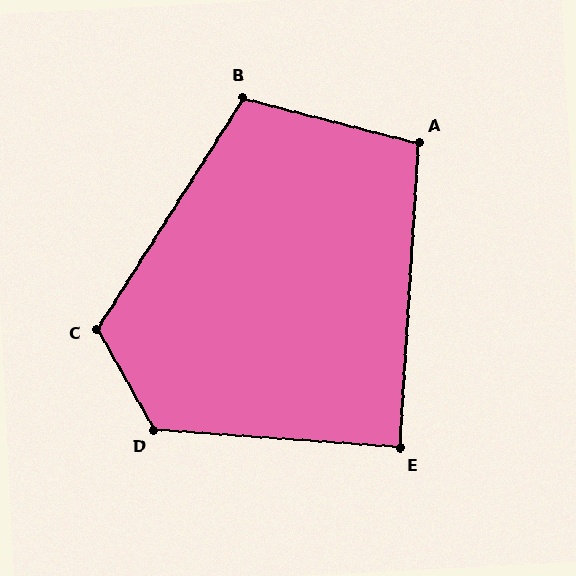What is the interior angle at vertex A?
Approximately 101 degrees (obtuse).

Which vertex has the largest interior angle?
D, at approximately 124 degrees.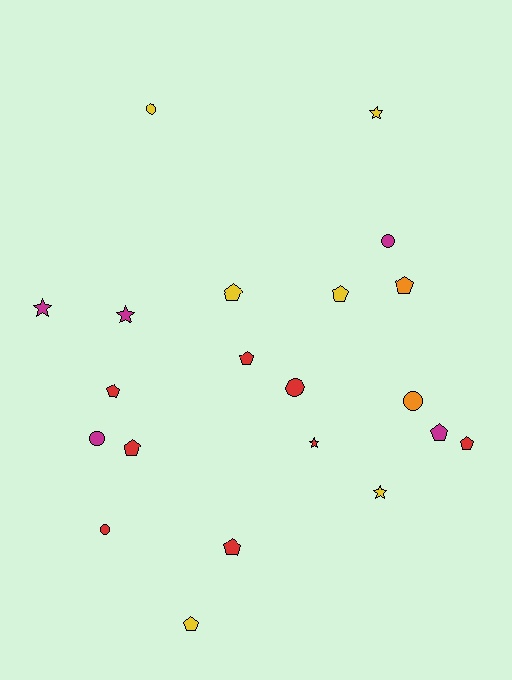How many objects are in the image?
There are 21 objects.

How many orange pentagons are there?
There is 1 orange pentagon.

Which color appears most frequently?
Red, with 8 objects.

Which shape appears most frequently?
Pentagon, with 10 objects.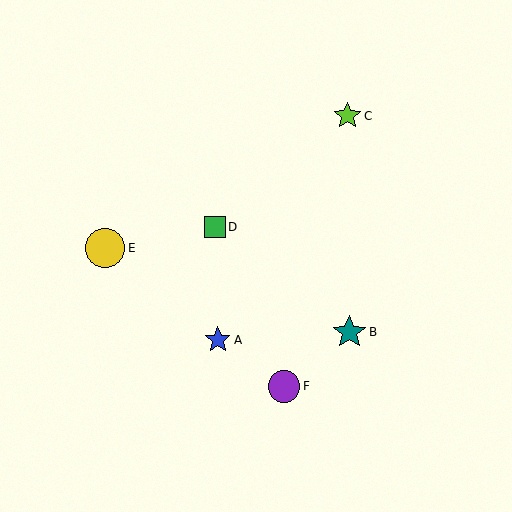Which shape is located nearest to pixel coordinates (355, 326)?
The teal star (labeled B) at (349, 332) is nearest to that location.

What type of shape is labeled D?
Shape D is a green square.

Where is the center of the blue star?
The center of the blue star is at (218, 340).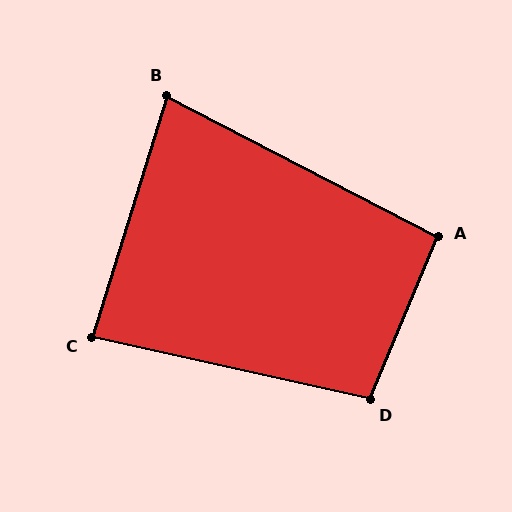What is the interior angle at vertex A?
Approximately 95 degrees (approximately right).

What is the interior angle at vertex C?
Approximately 85 degrees (approximately right).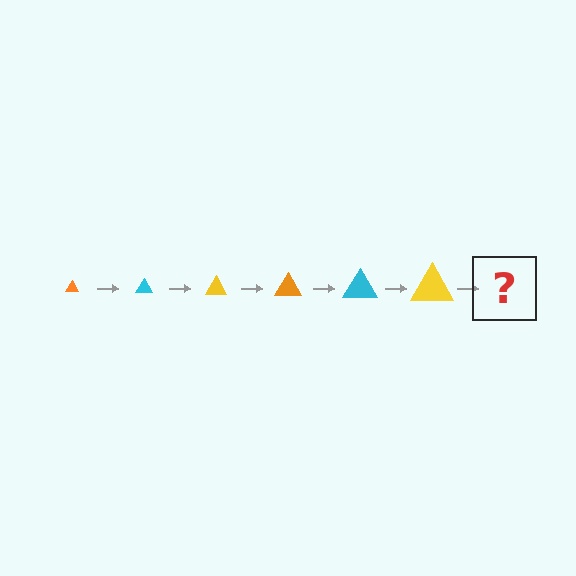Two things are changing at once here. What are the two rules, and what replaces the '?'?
The two rules are that the triangle grows larger each step and the color cycles through orange, cyan, and yellow. The '?' should be an orange triangle, larger than the previous one.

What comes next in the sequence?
The next element should be an orange triangle, larger than the previous one.